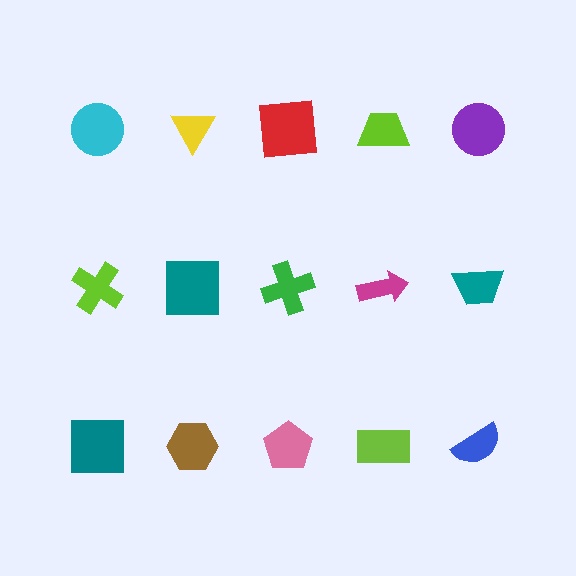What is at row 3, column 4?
A lime rectangle.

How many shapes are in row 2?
5 shapes.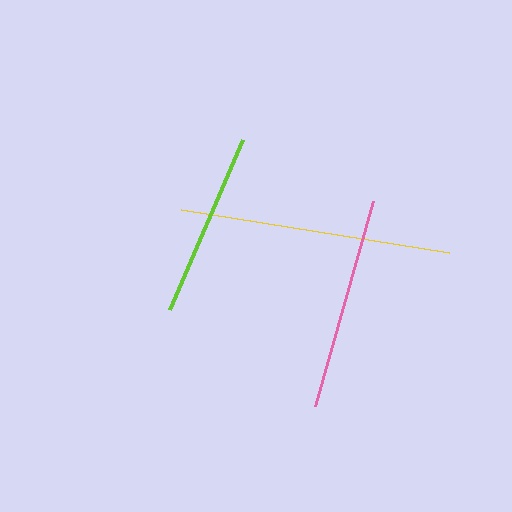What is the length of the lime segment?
The lime segment is approximately 185 pixels long.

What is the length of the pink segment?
The pink segment is approximately 213 pixels long.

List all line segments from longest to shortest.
From longest to shortest: yellow, pink, lime.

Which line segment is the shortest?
The lime line is the shortest at approximately 185 pixels.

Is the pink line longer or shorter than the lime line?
The pink line is longer than the lime line.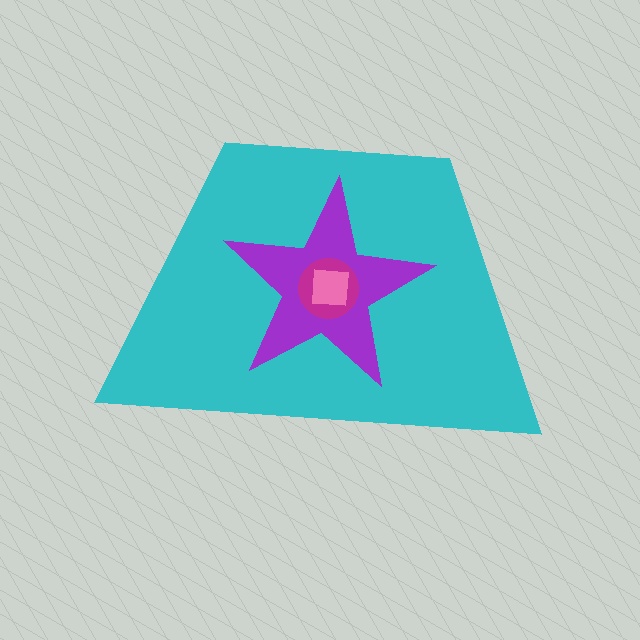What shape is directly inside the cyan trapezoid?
The purple star.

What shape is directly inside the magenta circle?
The pink square.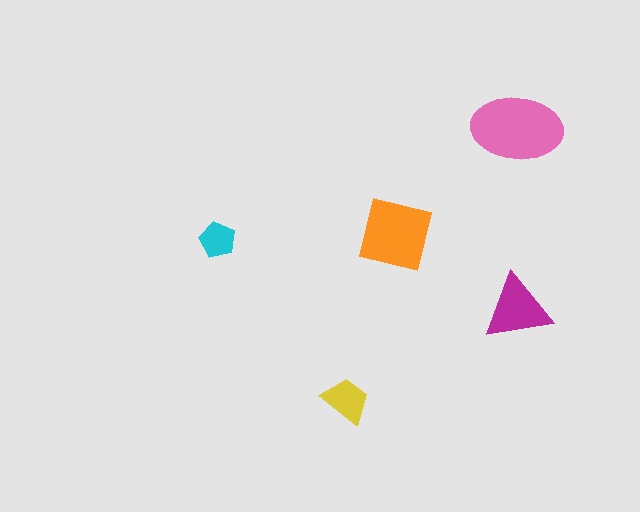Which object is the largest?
The pink ellipse.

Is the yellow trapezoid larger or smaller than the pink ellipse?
Smaller.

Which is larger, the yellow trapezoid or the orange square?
The orange square.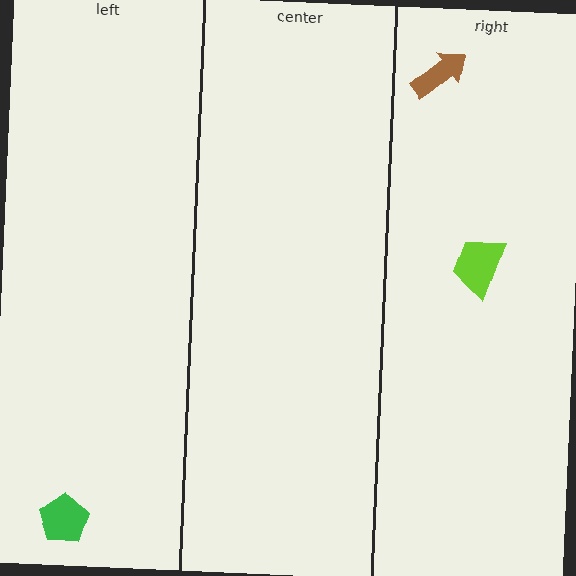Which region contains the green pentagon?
The left region.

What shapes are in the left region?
The green pentagon.